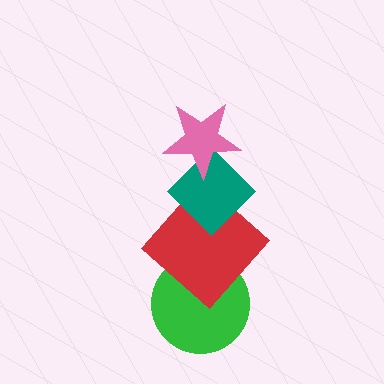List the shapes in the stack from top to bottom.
From top to bottom: the pink star, the teal diamond, the red diamond, the green circle.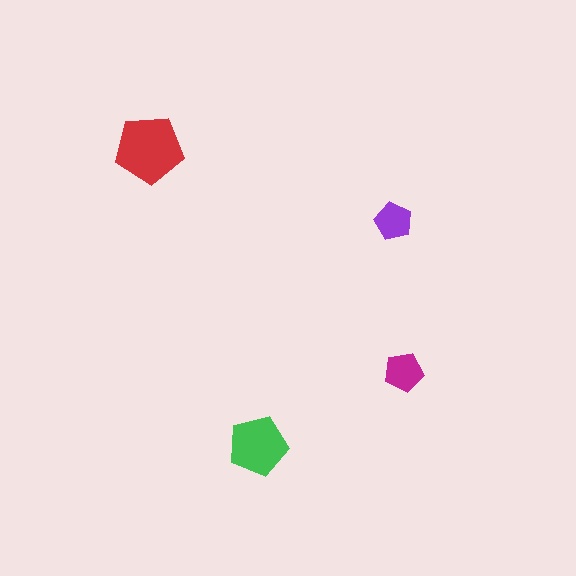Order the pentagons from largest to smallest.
the red one, the green one, the magenta one, the purple one.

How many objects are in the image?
There are 4 objects in the image.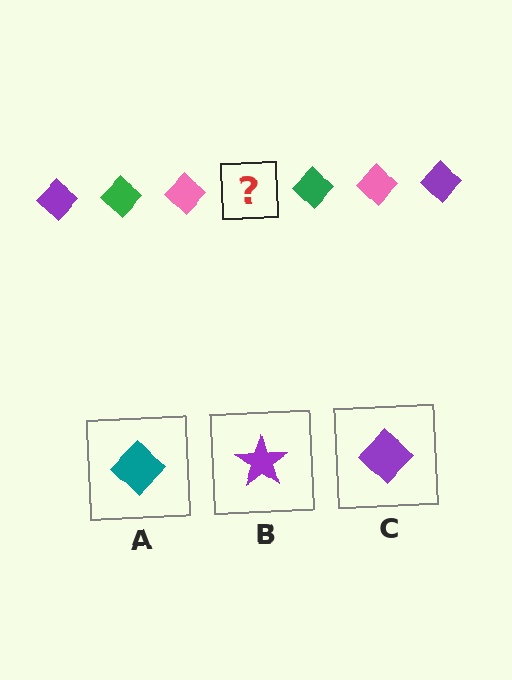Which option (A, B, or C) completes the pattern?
C.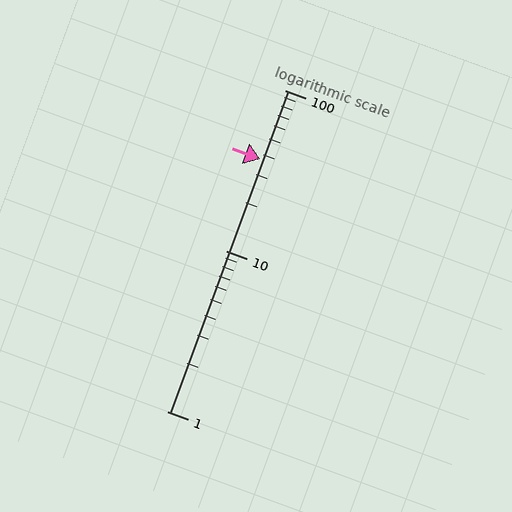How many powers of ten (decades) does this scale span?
The scale spans 2 decades, from 1 to 100.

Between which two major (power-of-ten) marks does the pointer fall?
The pointer is between 10 and 100.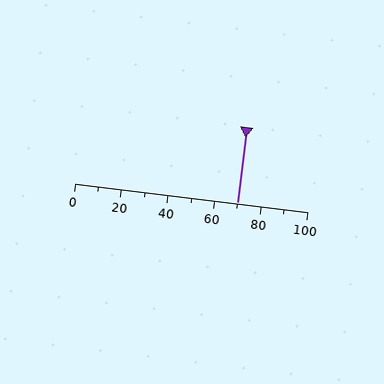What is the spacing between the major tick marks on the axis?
The major ticks are spaced 20 apart.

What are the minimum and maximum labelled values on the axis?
The axis runs from 0 to 100.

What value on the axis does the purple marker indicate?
The marker indicates approximately 70.